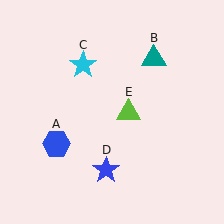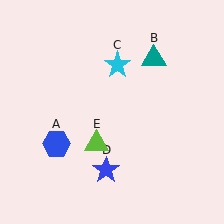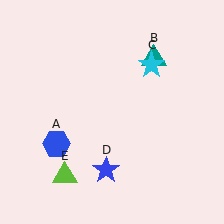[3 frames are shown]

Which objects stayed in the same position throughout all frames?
Blue hexagon (object A) and teal triangle (object B) and blue star (object D) remained stationary.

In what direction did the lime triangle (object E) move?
The lime triangle (object E) moved down and to the left.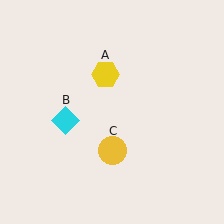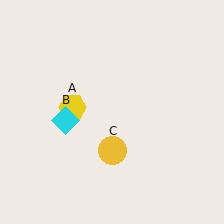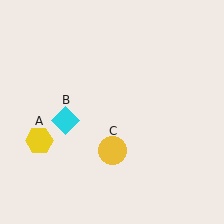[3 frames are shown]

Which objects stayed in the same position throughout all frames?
Cyan diamond (object B) and yellow circle (object C) remained stationary.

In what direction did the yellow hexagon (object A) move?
The yellow hexagon (object A) moved down and to the left.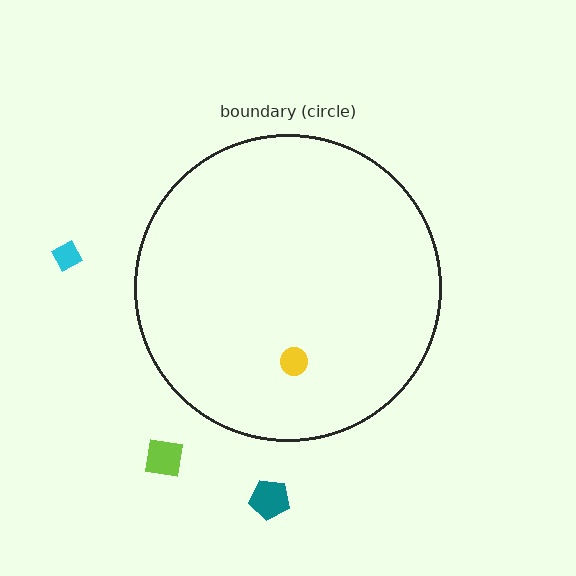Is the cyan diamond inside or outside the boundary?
Outside.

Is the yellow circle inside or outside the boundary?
Inside.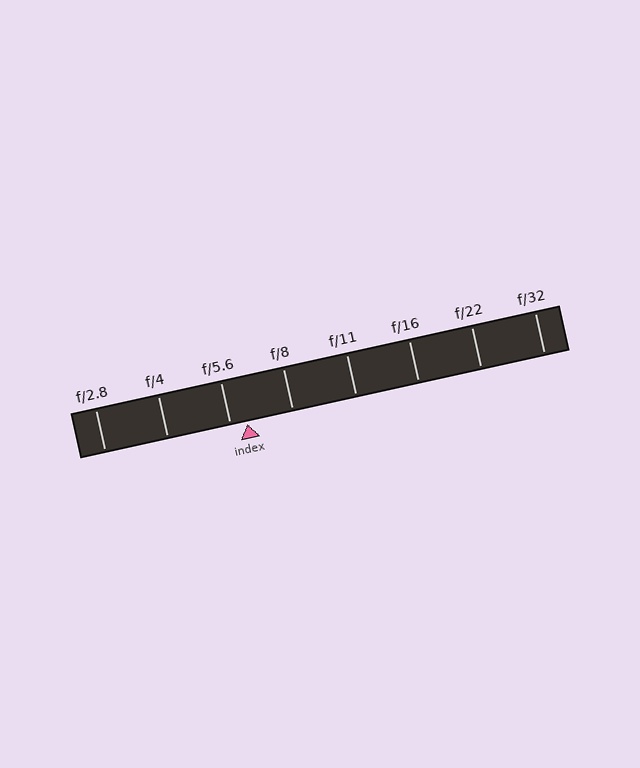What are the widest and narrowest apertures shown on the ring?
The widest aperture shown is f/2.8 and the narrowest is f/32.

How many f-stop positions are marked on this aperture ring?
There are 8 f-stop positions marked.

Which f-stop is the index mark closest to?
The index mark is closest to f/5.6.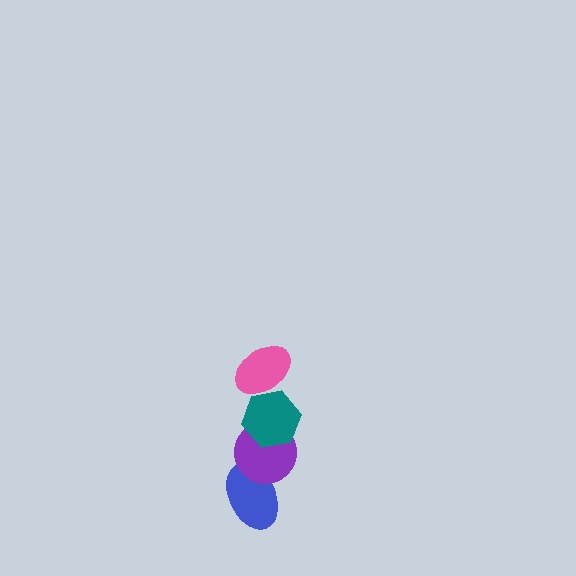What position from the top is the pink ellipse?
The pink ellipse is 1st from the top.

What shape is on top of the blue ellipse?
The purple circle is on top of the blue ellipse.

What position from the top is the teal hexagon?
The teal hexagon is 2nd from the top.